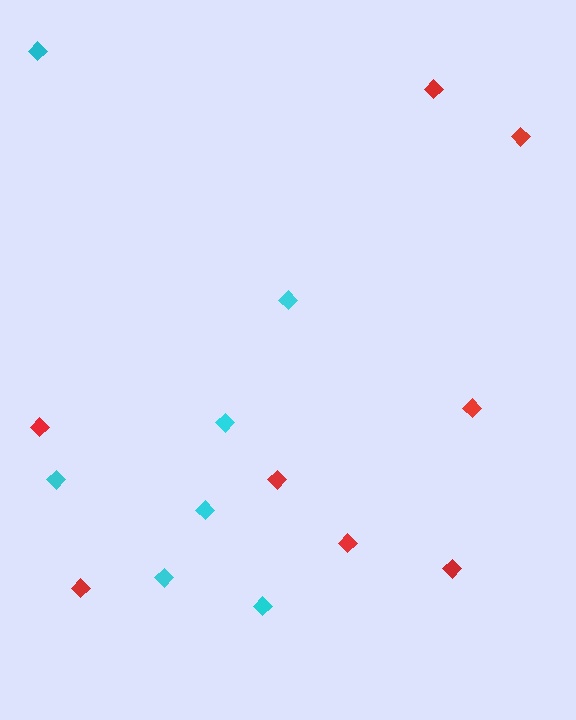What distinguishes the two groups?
There are 2 groups: one group of cyan diamonds (7) and one group of red diamonds (8).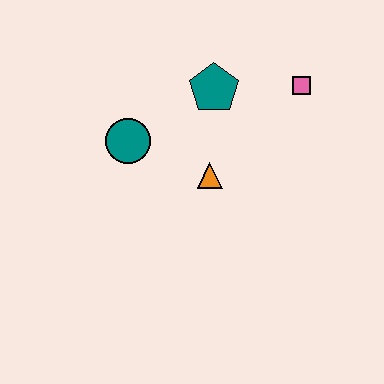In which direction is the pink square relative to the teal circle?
The pink square is to the right of the teal circle.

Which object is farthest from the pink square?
The teal circle is farthest from the pink square.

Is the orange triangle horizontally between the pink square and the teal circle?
Yes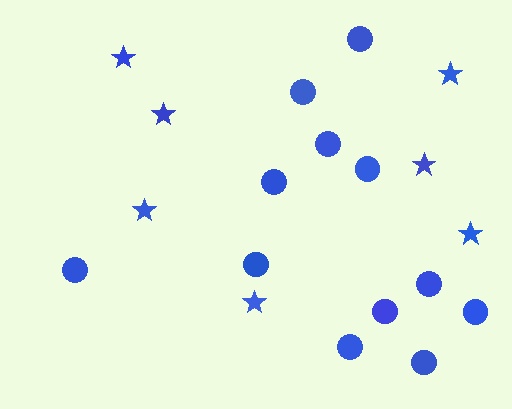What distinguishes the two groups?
There are 2 groups: one group of circles (12) and one group of stars (7).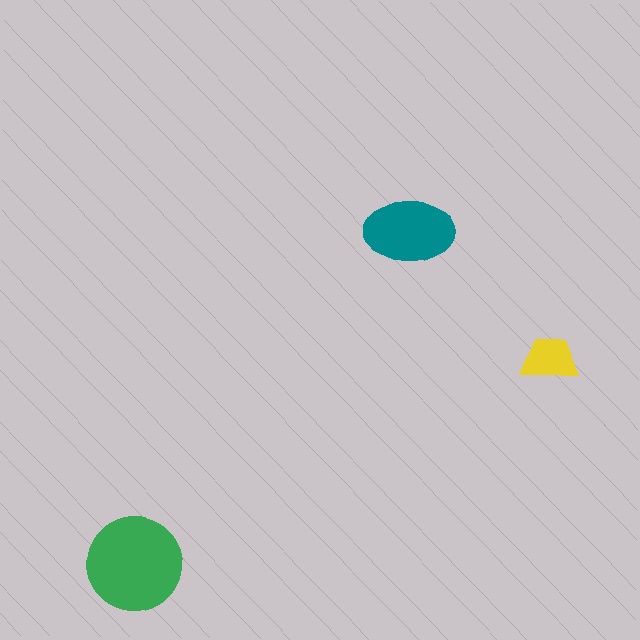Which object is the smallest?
The yellow trapezoid.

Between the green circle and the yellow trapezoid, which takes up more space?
The green circle.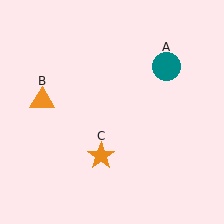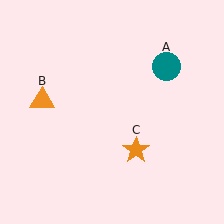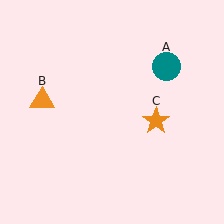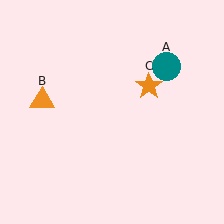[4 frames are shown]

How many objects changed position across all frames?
1 object changed position: orange star (object C).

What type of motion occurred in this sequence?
The orange star (object C) rotated counterclockwise around the center of the scene.